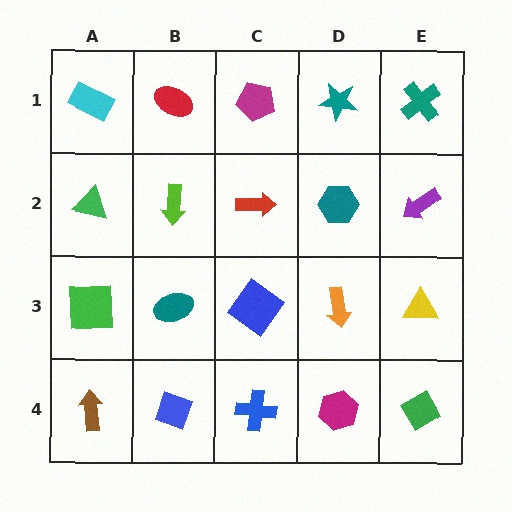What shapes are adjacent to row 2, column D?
A teal star (row 1, column D), an orange arrow (row 3, column D), a red arrow (row 2, column C), a purple arrow (row 2, column E).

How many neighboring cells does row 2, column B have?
4.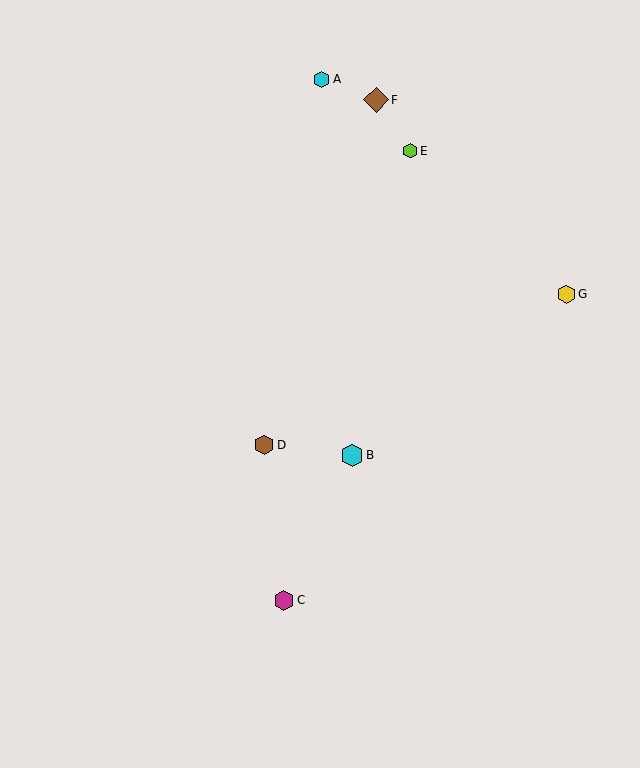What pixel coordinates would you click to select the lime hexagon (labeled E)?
Click at (410, 151) to select the lime hexagon E.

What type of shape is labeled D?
Shape D is a brown hexagon.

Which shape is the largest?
The brown diamond (labeled F) is the largest.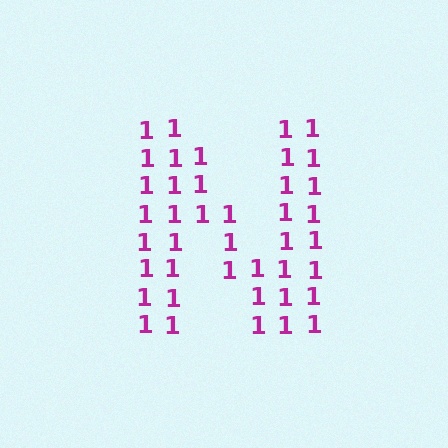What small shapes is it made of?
It is made of small digit 1's.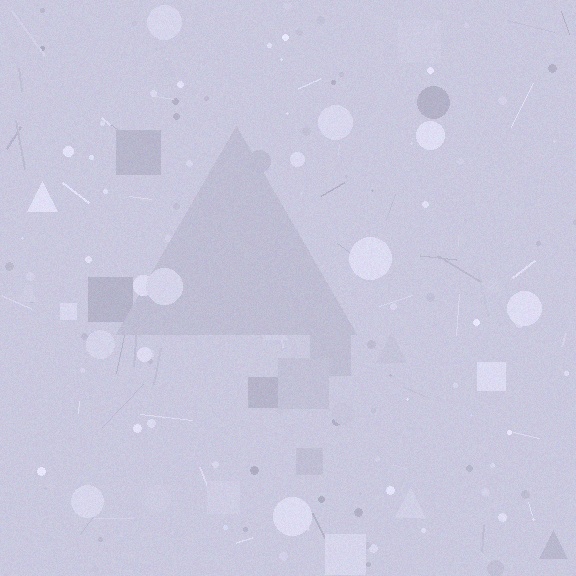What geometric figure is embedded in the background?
A triangle is embedded in the background.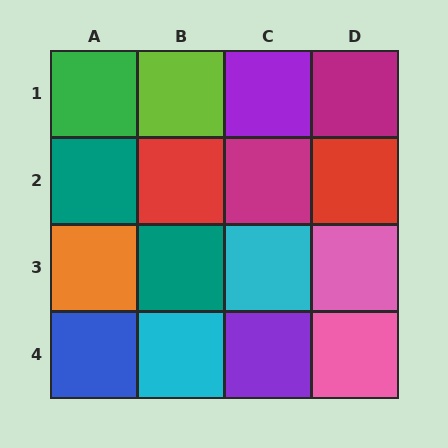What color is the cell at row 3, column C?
Cyan.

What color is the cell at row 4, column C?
Purple.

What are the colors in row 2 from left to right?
Teal, red, magenta, red.